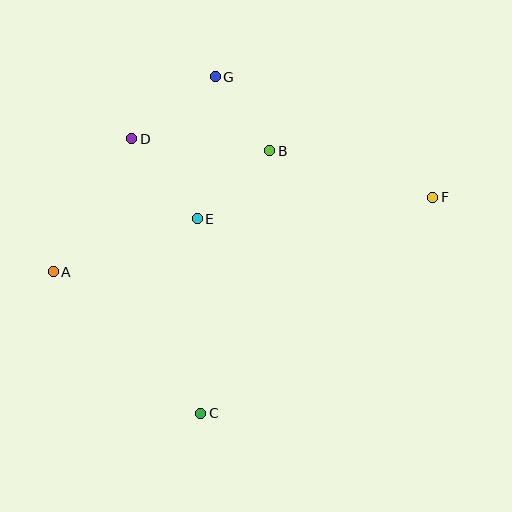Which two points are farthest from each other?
Points A and F are farthest from each other.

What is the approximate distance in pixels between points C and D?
The distance between C and D is approximately 283 pixels.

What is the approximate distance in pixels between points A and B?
The distance between A and B is approximately 248 pixels.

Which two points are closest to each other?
Points B and G are closest to each other.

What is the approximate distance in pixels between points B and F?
The distance between B and F is approximately 169 pixels.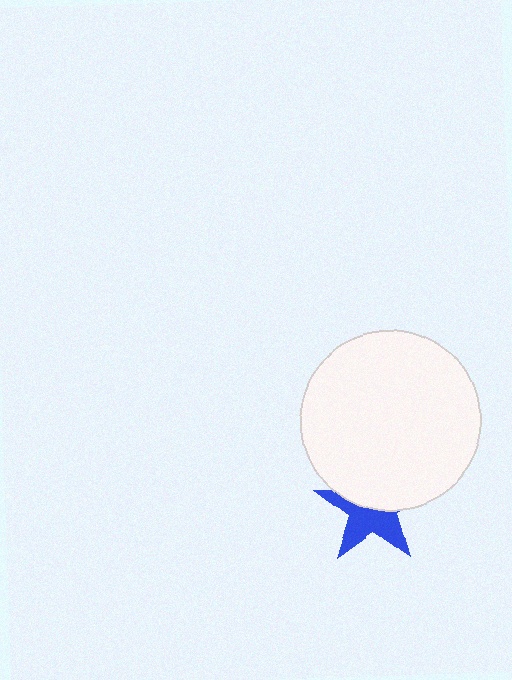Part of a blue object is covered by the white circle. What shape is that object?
It is a star.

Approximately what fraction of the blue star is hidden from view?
Roughly 49% of the blue star is hidden behind the white circle.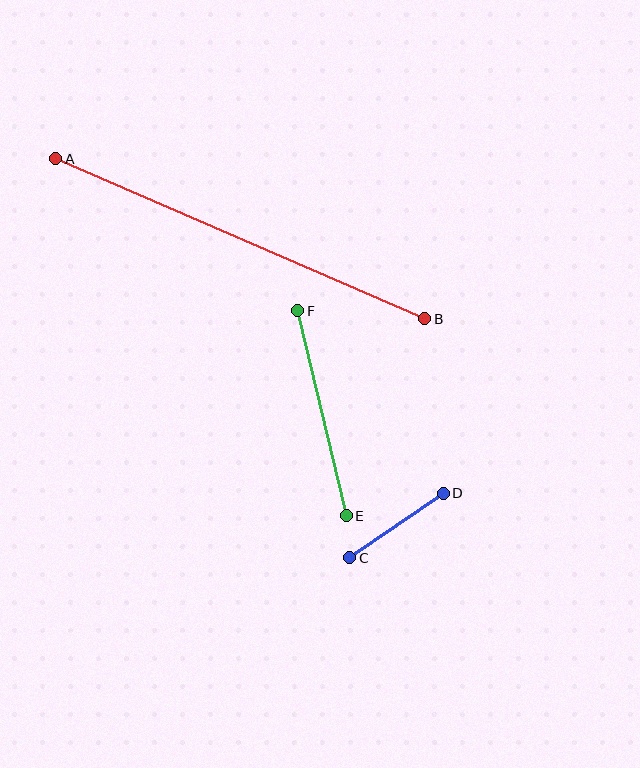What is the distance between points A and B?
The distance is approximately 402 pixels.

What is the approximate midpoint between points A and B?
The midpoint is at approximately (240, 239) pixels.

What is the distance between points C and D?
The distance is approximately 114 pixels.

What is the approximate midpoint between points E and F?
The midpoint is at approximately (322, 413) pixels.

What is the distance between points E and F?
The distance is approximately 211 pixels.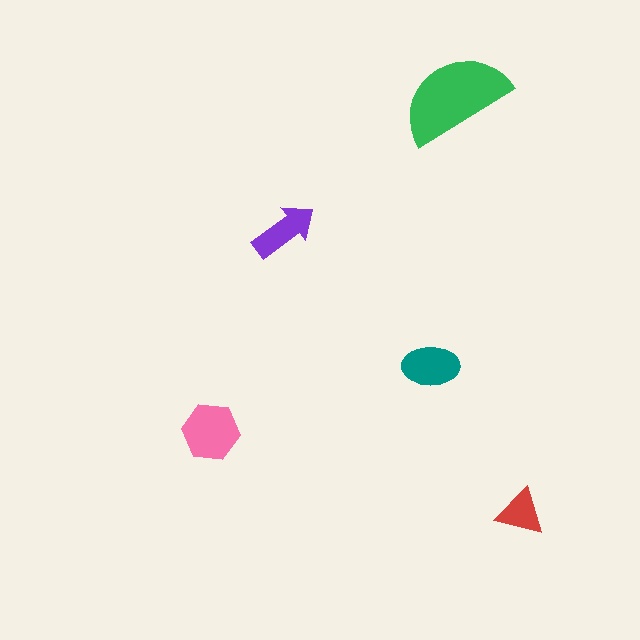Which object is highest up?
The green semicircle is topmost.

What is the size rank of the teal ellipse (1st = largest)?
3rd.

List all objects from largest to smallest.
The green semicircle, the pink hexagon, the teal ellipse, the purple arrow, the red triangle.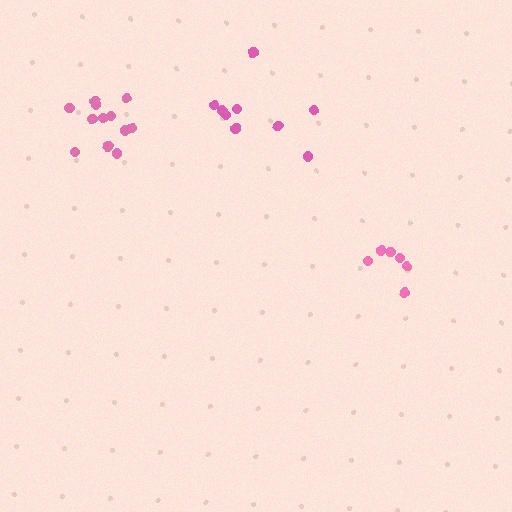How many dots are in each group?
Group 1: 6 dots, Group 2: 9 dots, Group 3: 12 dots (27 total).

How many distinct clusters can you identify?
There are 3 distinct clusters.